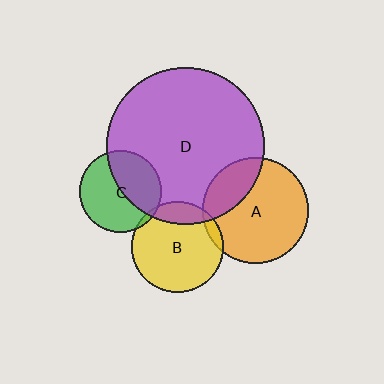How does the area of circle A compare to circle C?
Approximately 1.7 times.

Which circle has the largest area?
Circle D (purple).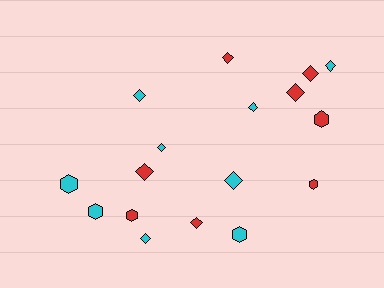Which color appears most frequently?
Cyan, with 9 objects.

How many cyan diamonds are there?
There are 6 cyan diamonds.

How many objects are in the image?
There are 17 objects.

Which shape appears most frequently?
Diamond, with 11 objects.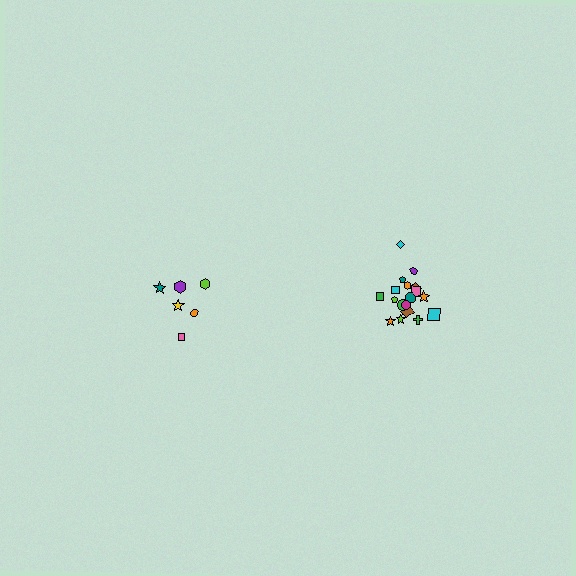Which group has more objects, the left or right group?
The right group.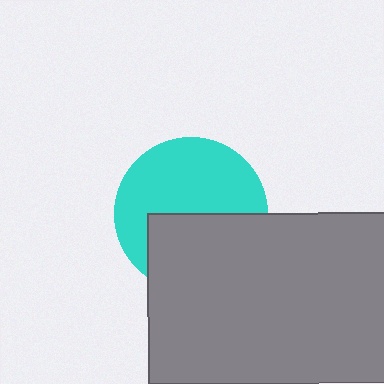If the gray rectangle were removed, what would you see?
You would see the complete cyan circle.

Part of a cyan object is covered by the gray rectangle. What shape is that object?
It is a circle.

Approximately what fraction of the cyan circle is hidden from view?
Roughly 42% of the cyan circle is hidden behind the gray rectangle.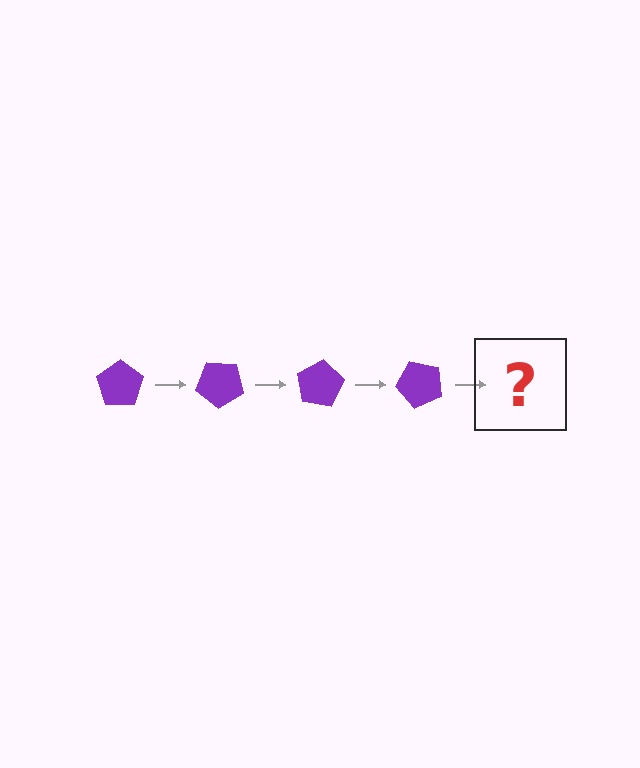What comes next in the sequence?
The next element should be a purple pentagon rotated 160 degrees.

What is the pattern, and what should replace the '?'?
The pattern is that the pentagon rotates 40 degrees each step. The '?' should be a purple pentagon rotated 160 degrees.